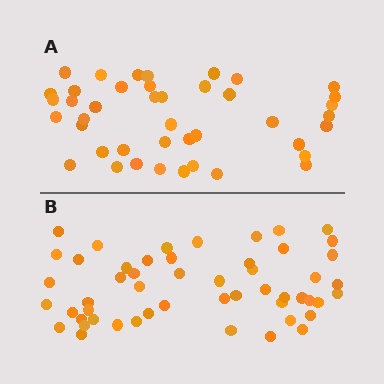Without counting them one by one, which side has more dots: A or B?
Region B (the bottom region) has more dots.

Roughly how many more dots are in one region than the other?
Region B has roughly 10 or so more dots than region A.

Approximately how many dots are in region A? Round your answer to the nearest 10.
About 40 dots. (The exact count is 42, which rounds to 40.)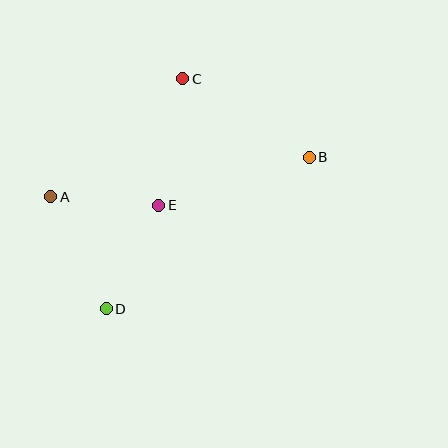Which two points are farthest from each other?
Points A and B are farthest from each other.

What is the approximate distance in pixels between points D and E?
The distance between D and E is approximately 116 pixels.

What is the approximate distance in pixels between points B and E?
The distance between B and E is approximately 158 pixels.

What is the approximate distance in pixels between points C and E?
The distance between C and E is approximately 129 pixels.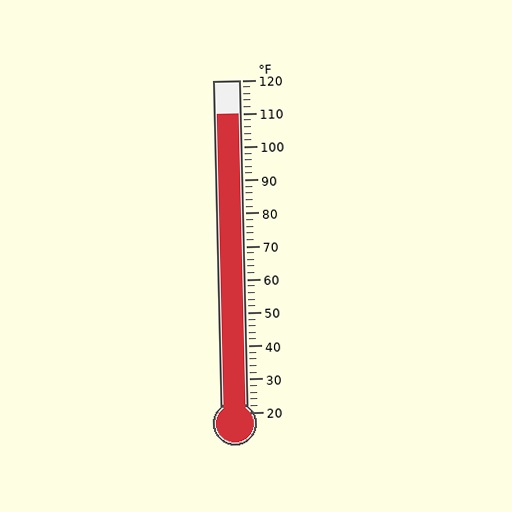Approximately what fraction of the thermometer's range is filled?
The thermometer is filled to approximately 90% of its range.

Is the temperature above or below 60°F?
The temperature is above 60°F.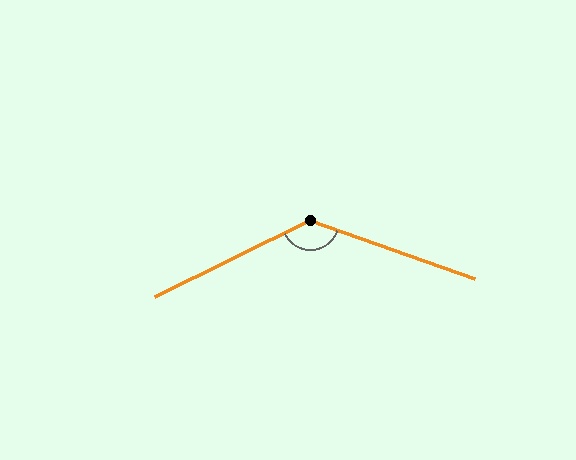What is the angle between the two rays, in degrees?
Approximately 134 degrees.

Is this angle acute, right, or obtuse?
It is obtuse.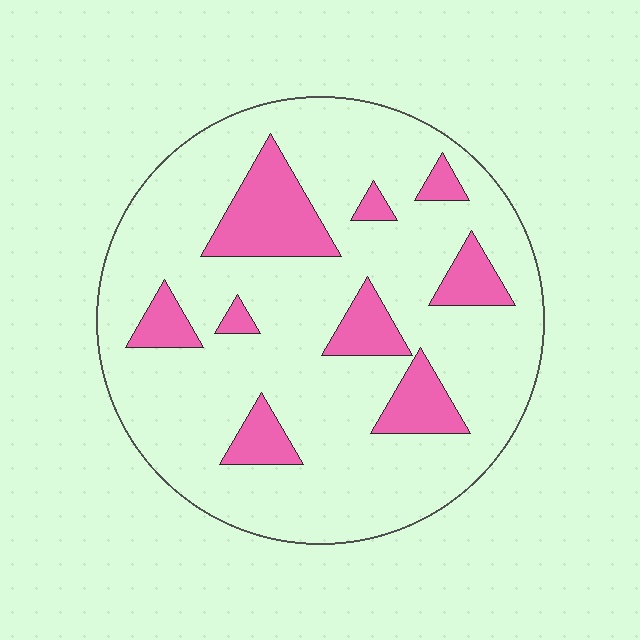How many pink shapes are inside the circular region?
9.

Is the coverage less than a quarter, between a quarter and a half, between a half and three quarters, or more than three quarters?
Less than a quarter.